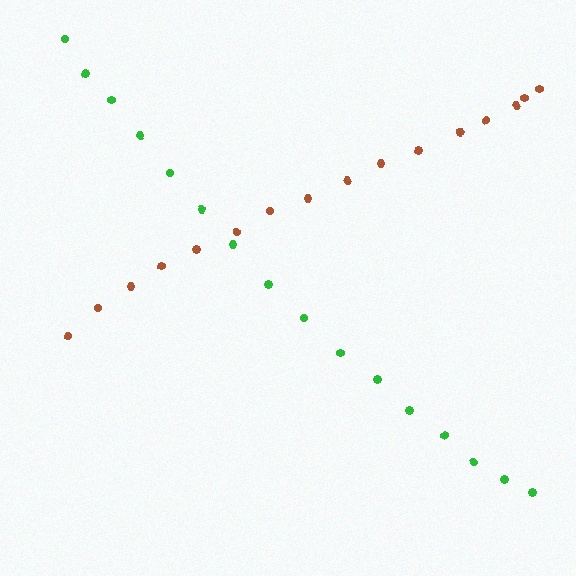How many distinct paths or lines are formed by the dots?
There are 2 distinct paths.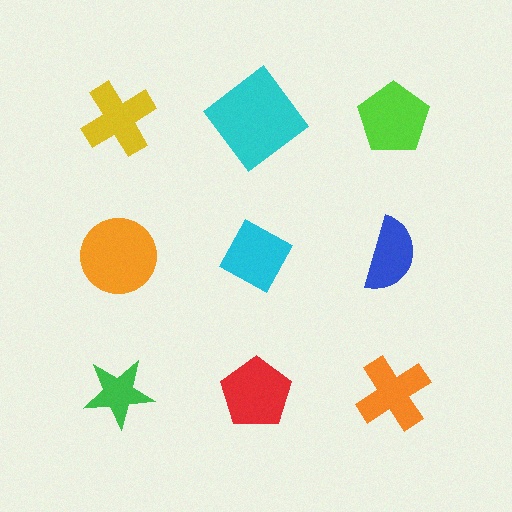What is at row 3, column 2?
A red pentagon.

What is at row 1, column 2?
A cyan diamond.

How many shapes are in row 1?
3 shapes.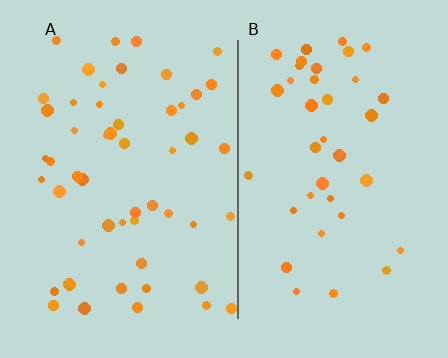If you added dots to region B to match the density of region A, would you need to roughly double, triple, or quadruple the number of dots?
Approximately double.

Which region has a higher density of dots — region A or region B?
A (the left).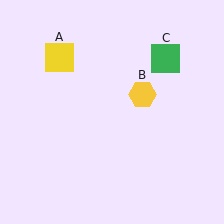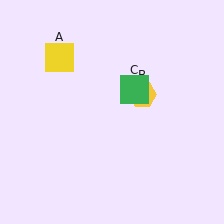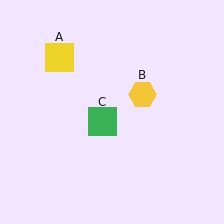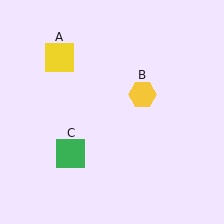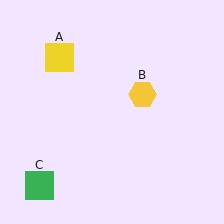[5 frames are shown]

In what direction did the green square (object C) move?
The green square (object C) moved down and to the left.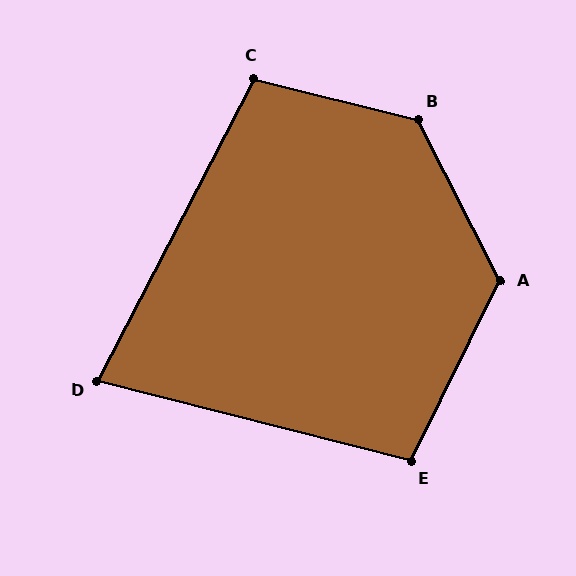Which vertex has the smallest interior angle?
D, at approximately 77 degrees.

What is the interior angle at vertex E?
Approximately 102 degrees (obtuse).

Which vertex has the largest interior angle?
B, at approximately 131 degrees.